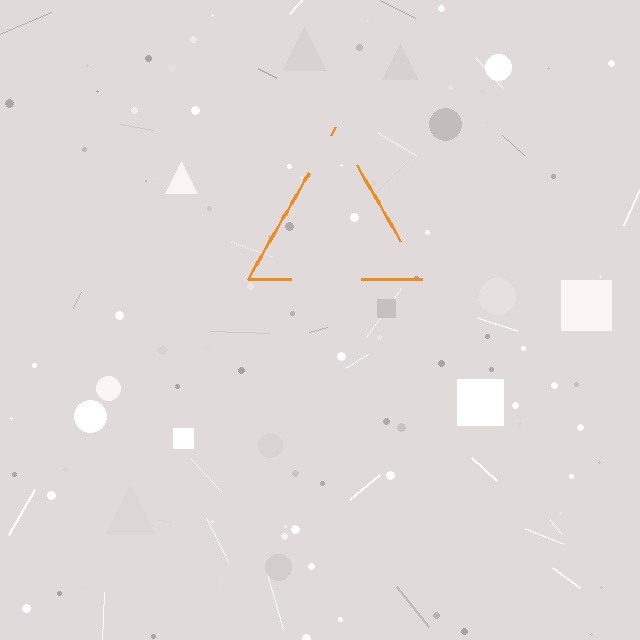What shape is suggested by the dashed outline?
The dashed outline suggests a triangle.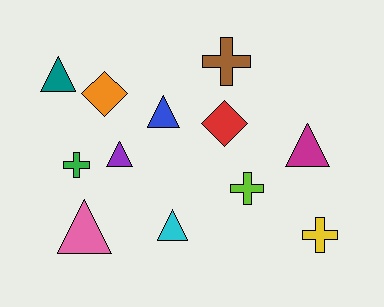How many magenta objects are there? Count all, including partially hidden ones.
There is 1 magenta object.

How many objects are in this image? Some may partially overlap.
There are 12 objects.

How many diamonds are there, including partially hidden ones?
There are 2 diamonds.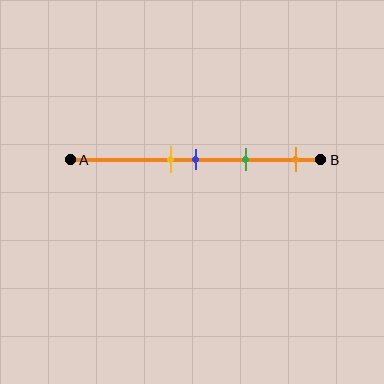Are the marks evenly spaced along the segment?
No, the marks are not evenly spaced.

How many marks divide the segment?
There are 4 marks dividing the segment.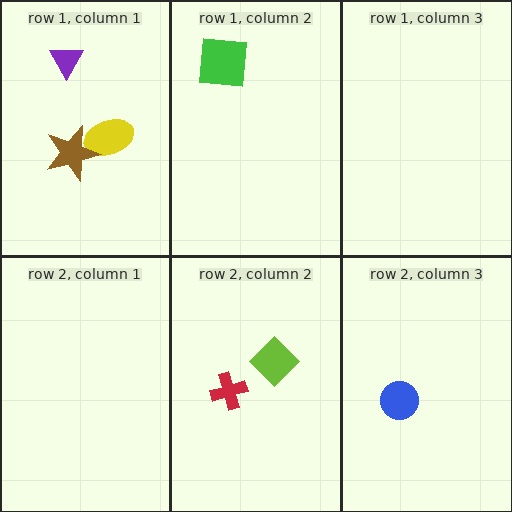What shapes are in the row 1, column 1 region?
The yellow ellipse, the brown star, the purple triangle.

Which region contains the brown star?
The row 1, column 1 region.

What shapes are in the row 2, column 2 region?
The red cross, the lime diamond.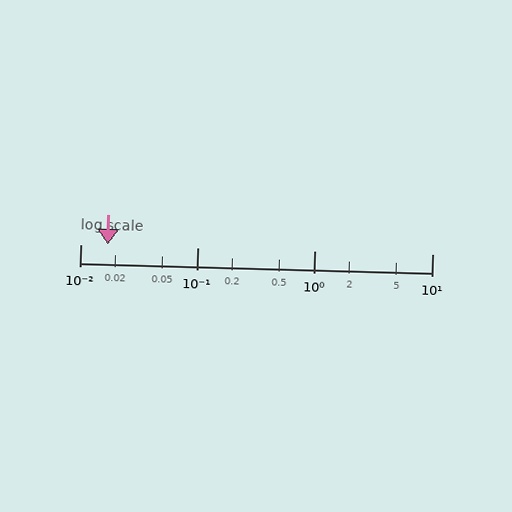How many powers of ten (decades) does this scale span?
The scale spans 3 decades, from 0.01 to 10.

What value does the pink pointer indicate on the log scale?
The pointer indicates approximately 0.017.